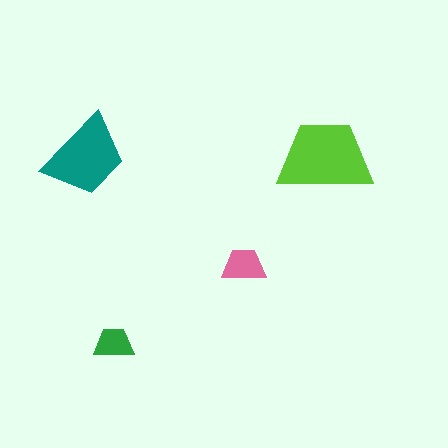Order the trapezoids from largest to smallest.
the lime one, the teal one, the pink one, the green one.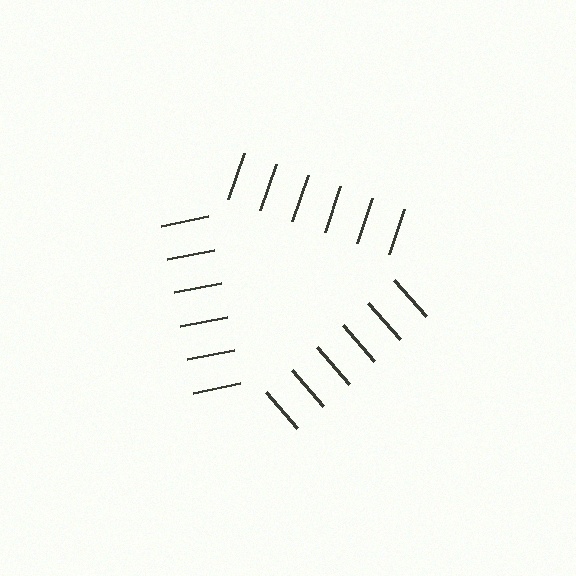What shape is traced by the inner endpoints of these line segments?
An illusory triangle — the line segments terminate on its edges but no continuous stroke is drawn.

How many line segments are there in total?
18 — 6 along each of the 3 edges.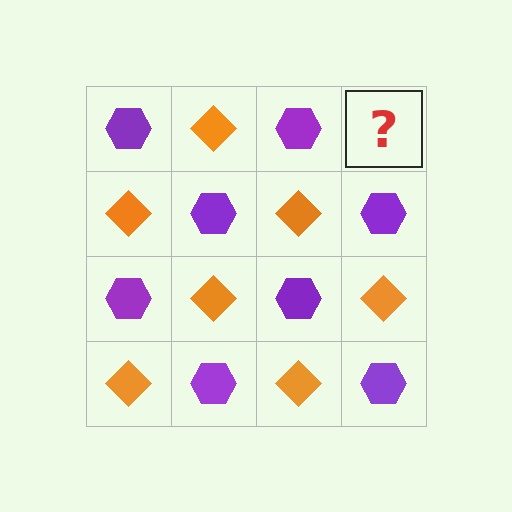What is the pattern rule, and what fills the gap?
The rule is that it alternates purple hexagon and orange diamond in a checkerboard pattern. The gap should be filled with an orange diamond.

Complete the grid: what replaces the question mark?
The question mark should be replaced with an orange diamond.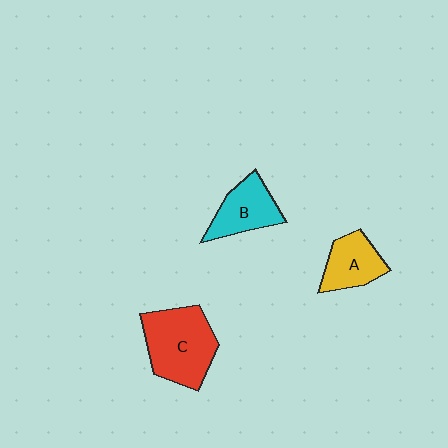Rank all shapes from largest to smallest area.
From largest to smallest: C (red), B (cyan), A (yellow).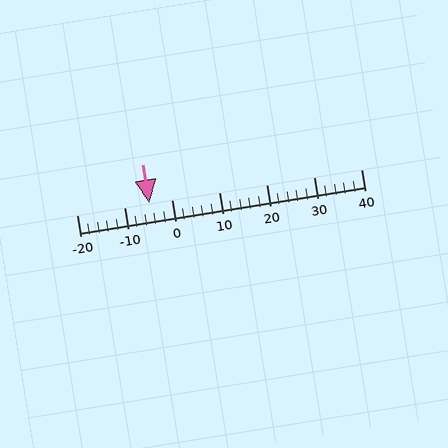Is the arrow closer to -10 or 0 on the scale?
The arrow is closer to 0.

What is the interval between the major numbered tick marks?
The major tick marks are spaced 10 units apart.